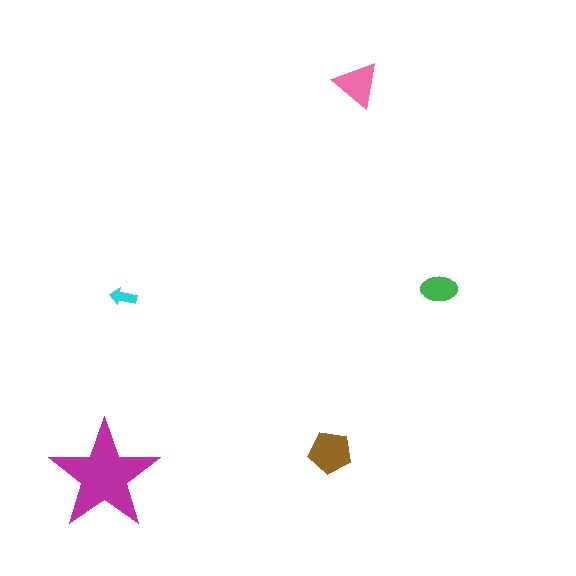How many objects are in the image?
There are 5 objects in the image.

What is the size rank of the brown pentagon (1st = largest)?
2nd.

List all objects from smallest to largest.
The cyan arrow, the green ellipse, the pink triangle, the brown pentagon, the magenta star.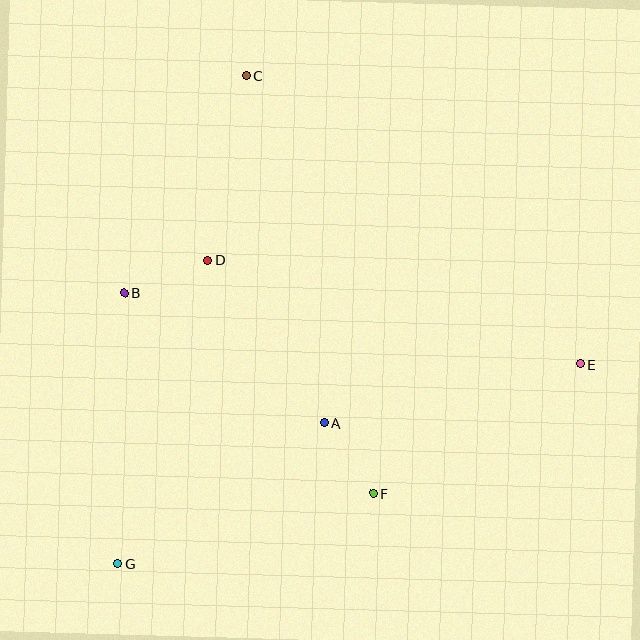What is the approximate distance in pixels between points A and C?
The distance between A and C is approximately 356 pixels.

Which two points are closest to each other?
Points A and F are closest to each other.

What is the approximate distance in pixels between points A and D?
The distance between A and D is approximately 201 pixels.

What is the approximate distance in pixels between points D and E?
The distance between D and E is approximately 387 pixels.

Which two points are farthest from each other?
Points C and G are farthest from each other.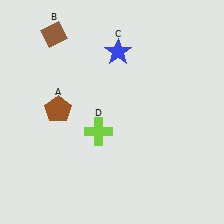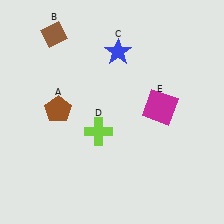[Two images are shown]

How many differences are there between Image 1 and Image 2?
There is 1 difference between the two images.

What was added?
A magenta square (E) was added in Image 2.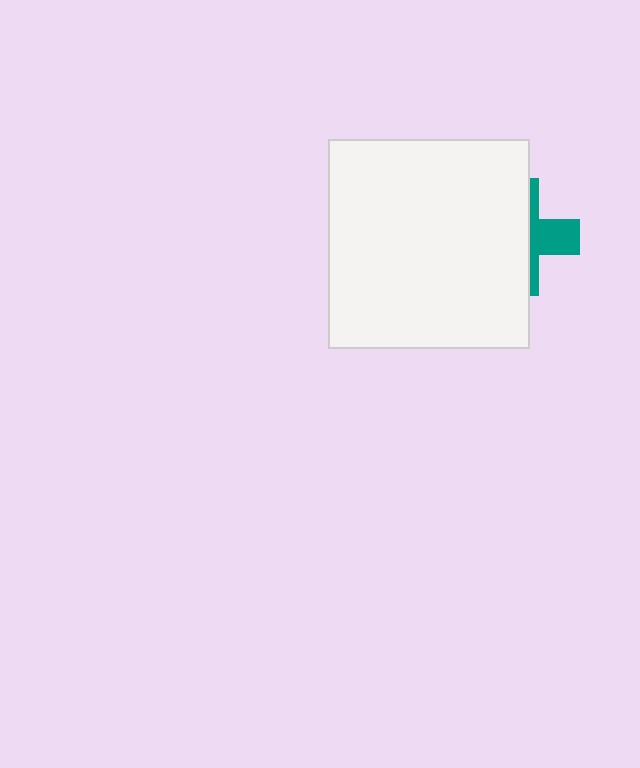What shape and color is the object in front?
The object in front is a white rectangle.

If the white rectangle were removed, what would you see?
You would see the complete teal cross.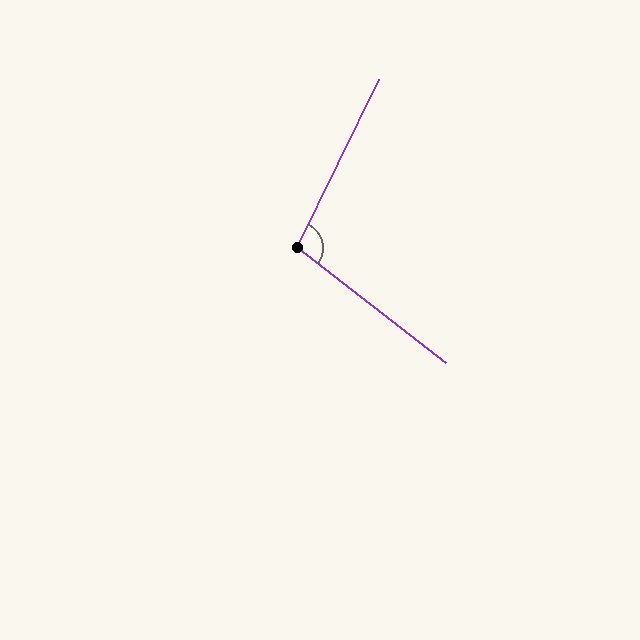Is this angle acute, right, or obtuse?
It is obtuse.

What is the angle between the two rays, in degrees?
Approximately 102 degrees.